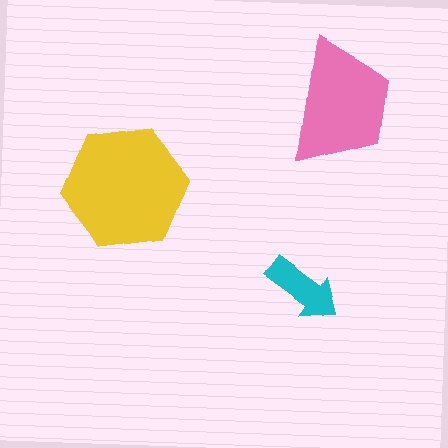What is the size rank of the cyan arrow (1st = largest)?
3rd.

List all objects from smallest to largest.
The cyan arrow, the pink trapezoid, the yellow hexagon.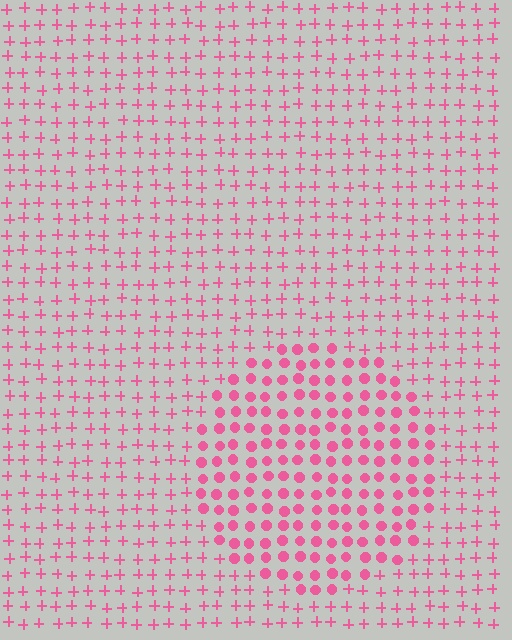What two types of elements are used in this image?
The image uses circles inside the circle region and plus signs outside it.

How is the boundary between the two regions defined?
The boundary is defined by a change in element shape: circles inside vs. plus signs outside. All elements share the same color and spacing.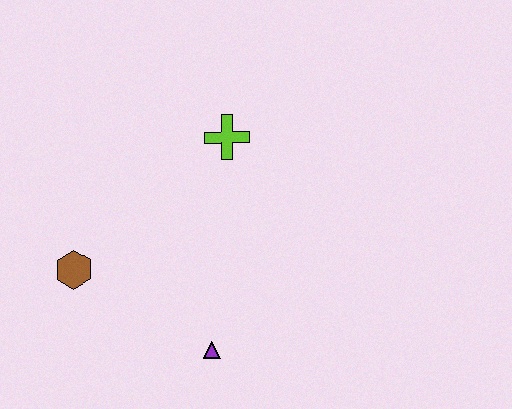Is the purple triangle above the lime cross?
No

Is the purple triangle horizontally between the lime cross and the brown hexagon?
Yes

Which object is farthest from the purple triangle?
The lime cross is farthest from the purple triangle.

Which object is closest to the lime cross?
The brown hexagon is closest to the lime cross.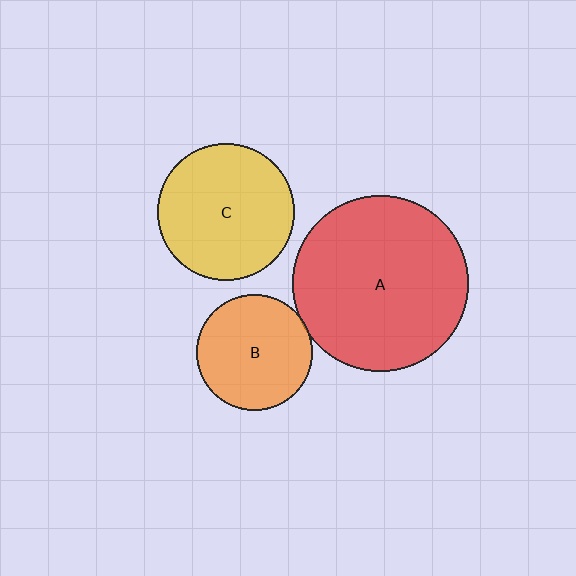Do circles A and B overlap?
Yes.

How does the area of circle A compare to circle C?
Approximately 1.6 times.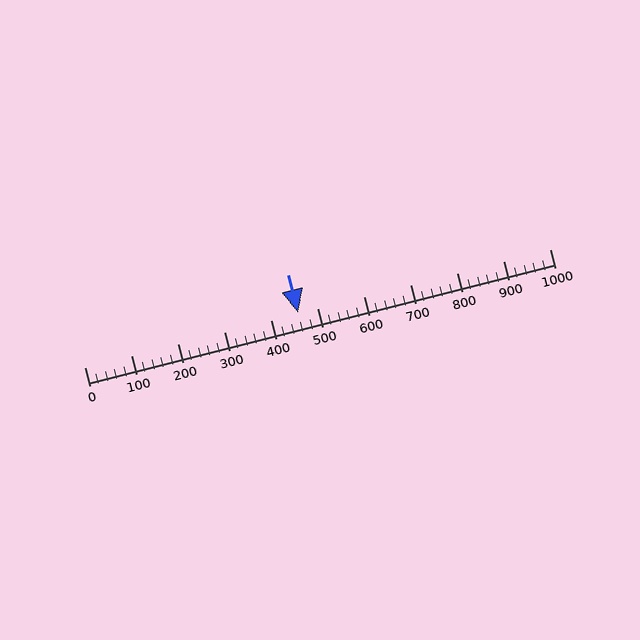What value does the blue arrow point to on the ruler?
The blue arrow points to approximately 460.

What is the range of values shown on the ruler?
The ruler shows values from 0 to 1000.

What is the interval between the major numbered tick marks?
The major tick marks are spaced 100 units apart.